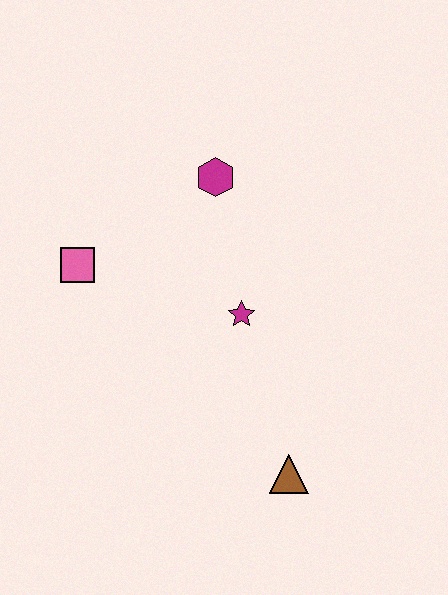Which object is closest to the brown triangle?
The magenta star is closest to the brown triangle.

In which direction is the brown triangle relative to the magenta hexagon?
The brown triangle is below the magenta hexagon.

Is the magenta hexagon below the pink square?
No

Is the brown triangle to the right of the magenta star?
Yes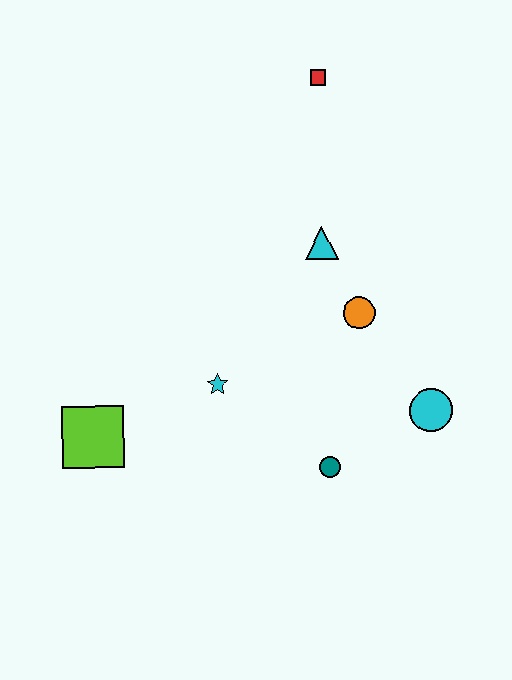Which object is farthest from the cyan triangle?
The lime square is farthest from the cyan triangle.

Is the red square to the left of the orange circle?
Yes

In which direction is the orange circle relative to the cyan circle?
The orange circle is above the cyan circle.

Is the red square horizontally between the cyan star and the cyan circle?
Yes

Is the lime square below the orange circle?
Yes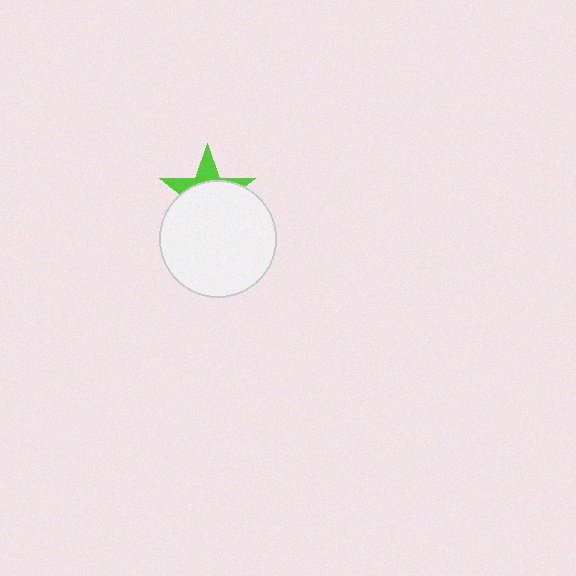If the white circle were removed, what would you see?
You would see the complete lime star.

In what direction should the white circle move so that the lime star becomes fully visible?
The white circle should move down. That is the shortest direction to clear the overlap and leave the lime star fully visible.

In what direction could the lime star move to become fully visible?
The lime star could move up. That would shift it out from behind the white circle entirely.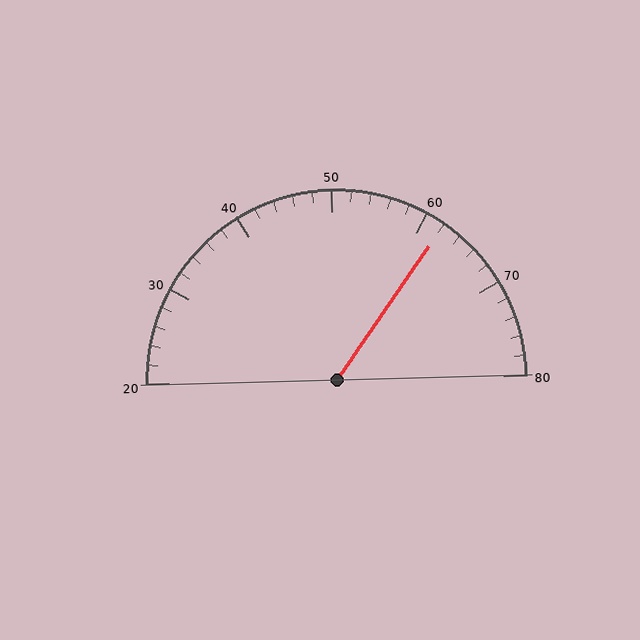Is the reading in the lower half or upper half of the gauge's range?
The reading is in the upper half of the range (20 to 80).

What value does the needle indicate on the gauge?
The needle indicates approximately 62.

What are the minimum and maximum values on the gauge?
The gauge ranges from 20 to 80.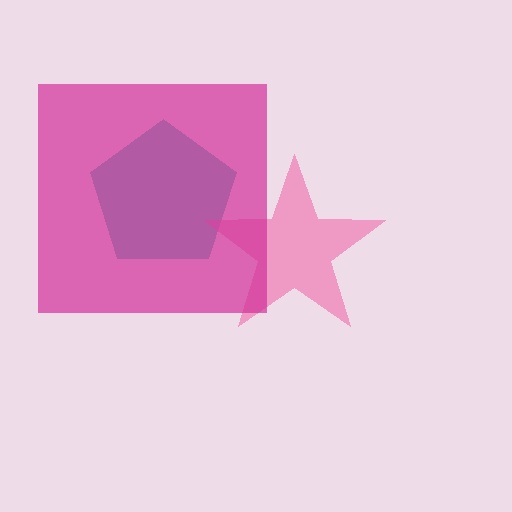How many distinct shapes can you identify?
There are 3 distinct shapes: a teal pentagon, a pink star, a magenta square.